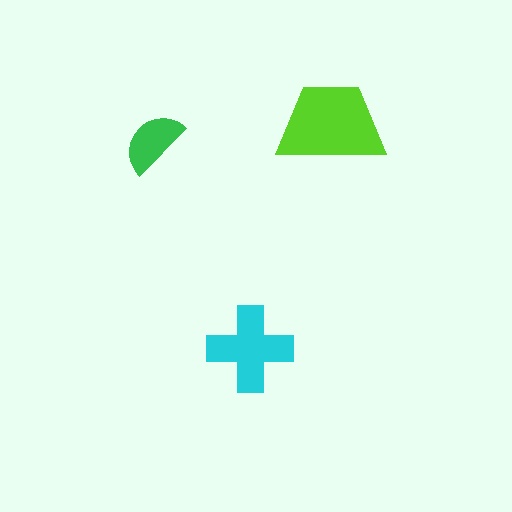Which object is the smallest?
The green semicircle.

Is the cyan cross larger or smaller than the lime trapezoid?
Smaller.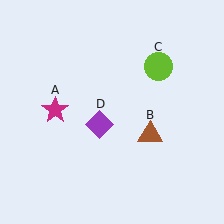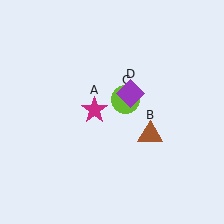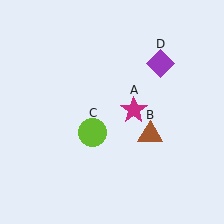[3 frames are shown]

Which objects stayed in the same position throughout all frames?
Brown triangle (object B) remained stationary.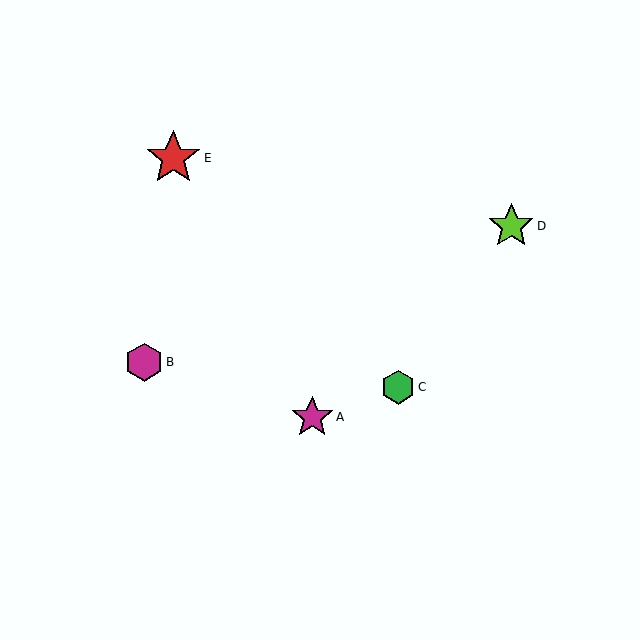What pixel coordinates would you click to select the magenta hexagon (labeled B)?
Click at (144, 362) to select the magenta hexagon B.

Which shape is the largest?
The red star (labeled E) is the largest.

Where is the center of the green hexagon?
The center of the green hexagon is at (398, 387).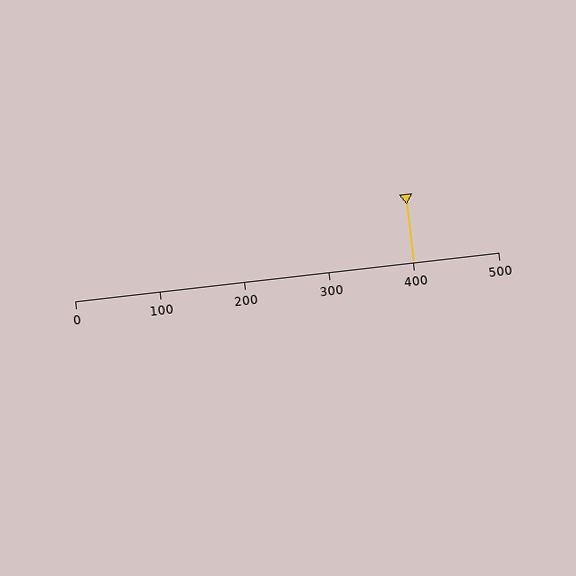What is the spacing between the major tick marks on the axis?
The major ticks are spaced 100 apart.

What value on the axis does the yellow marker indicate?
The marker indicates approximately 400.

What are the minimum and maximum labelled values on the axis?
The axis runs from 0 to 500.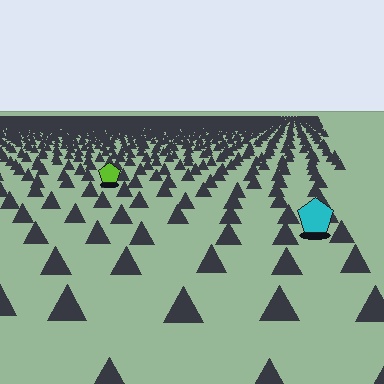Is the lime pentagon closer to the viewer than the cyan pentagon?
No. The cyan pentagon is closer — you can tell from the texture gradient: the ground texture is coarser near it.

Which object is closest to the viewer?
The cyan pentagon is closest. The texture marks near it are larger and more spread out.